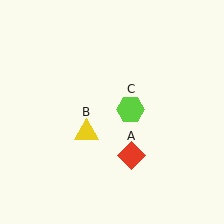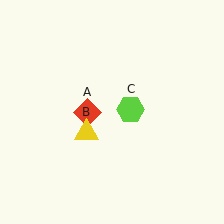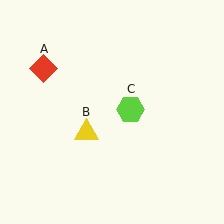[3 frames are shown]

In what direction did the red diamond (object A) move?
The red diamond (object A) moved up and to the left.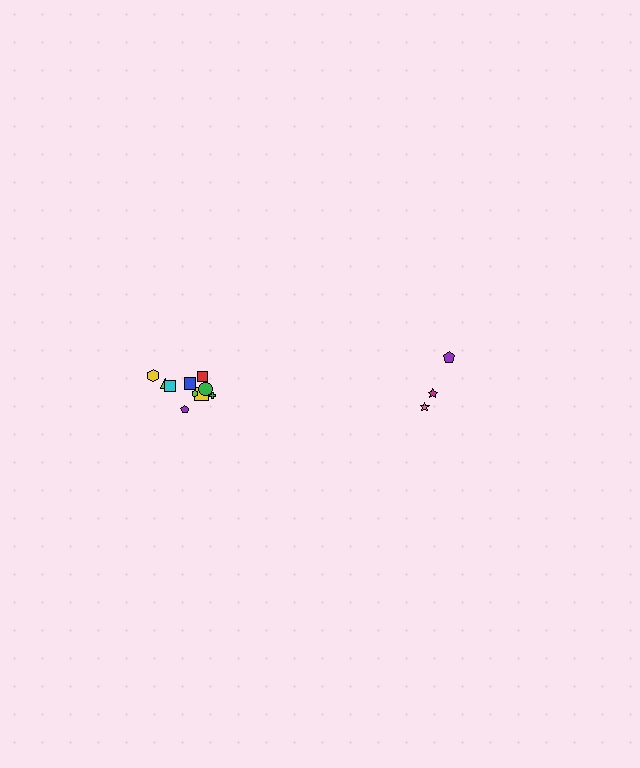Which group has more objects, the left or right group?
The left group.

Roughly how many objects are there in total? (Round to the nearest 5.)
Roughly 15 objects in total.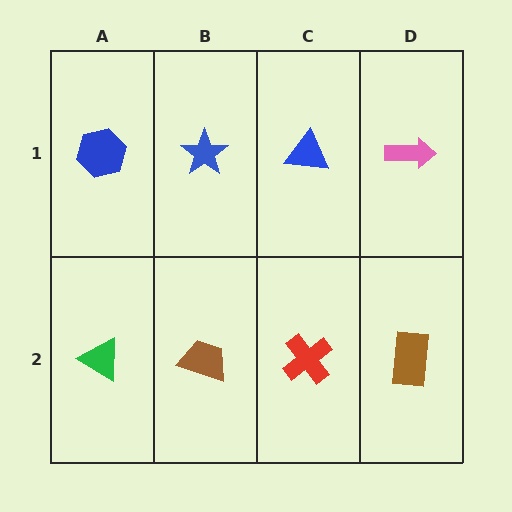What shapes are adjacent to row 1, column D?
A brown rectangle (row 2, column D), a blue triangle (row 1, column C).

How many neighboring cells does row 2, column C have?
3.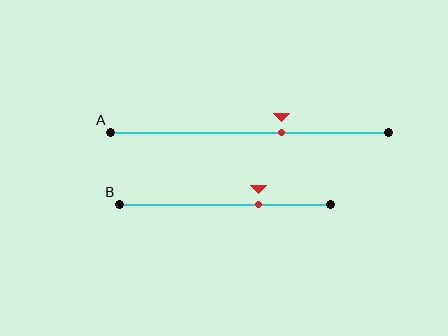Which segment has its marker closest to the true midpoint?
Segment A has its marker closest to the true midpoint.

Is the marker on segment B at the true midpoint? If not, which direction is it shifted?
No, the marker on segment B is shifted to the right by about 16% of the segment length.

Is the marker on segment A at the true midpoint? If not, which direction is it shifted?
No, the marker on segment A is shifted to the right by about 12% of the segment length.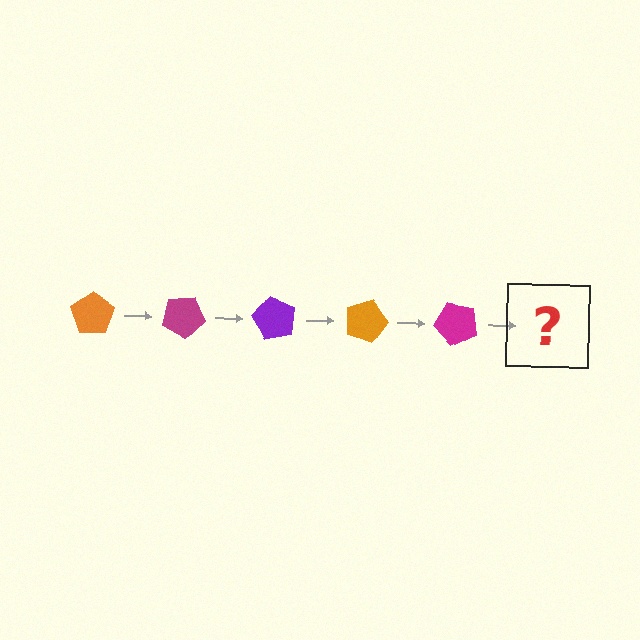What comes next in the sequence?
The next element should be a purple pentagon, rotated 150 degrees from the start.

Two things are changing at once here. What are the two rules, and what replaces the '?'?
The two rules are that it rotates 30 degrees each step and the color cycles through orange, magenta, and purple. The '?' should be a purple pentagon, rotated 150 degrees from the start.